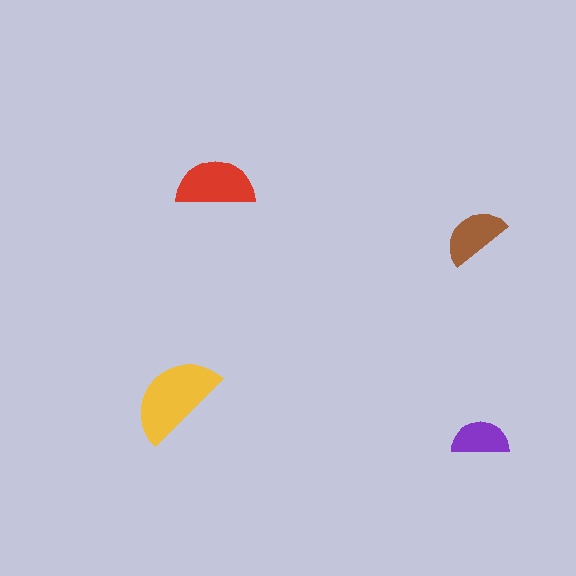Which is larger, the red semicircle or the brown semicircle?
The red one.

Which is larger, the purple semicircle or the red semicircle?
The red one.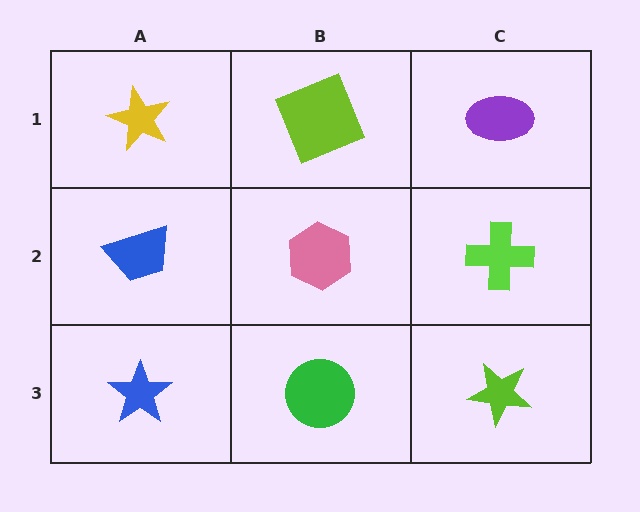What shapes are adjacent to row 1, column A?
A blue trapezoid (row 2, column A), a lime square (row 1, column B).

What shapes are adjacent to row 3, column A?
A blue trapezoid (row 2, column A), a green circle (row 3, column B).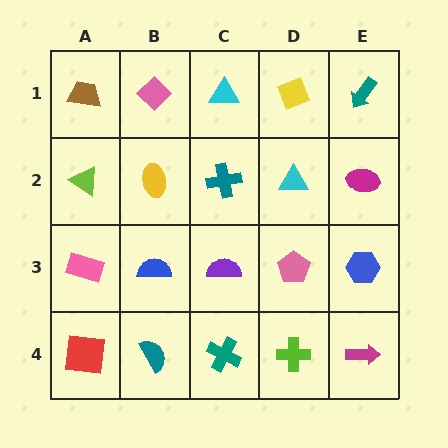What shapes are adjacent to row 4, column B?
A blue semicircle (row 3, column B), a red square (row 4, column A), a teal cross (row 4, column C).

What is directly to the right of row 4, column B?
A teal cross.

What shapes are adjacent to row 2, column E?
A teal arrow (row 1, column E), a blue hexagon (row 3, column E), a cyan triangle (row 2, column D).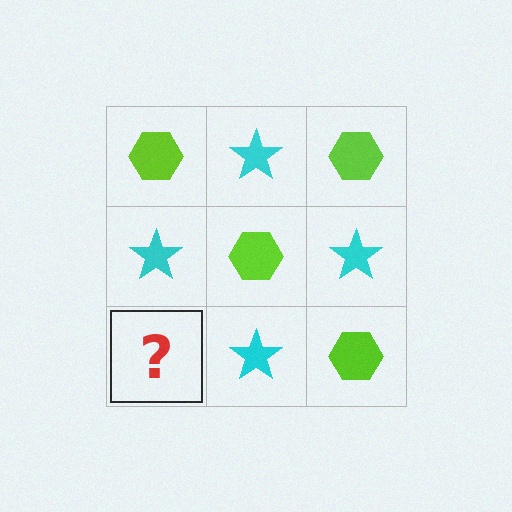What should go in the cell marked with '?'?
The missing cell should contain a lime hexagon.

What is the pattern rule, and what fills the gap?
The rule is that it alternates lime hexagon and cyan star in a checkerboard pattern. The gap should be filled with a lime hexagon.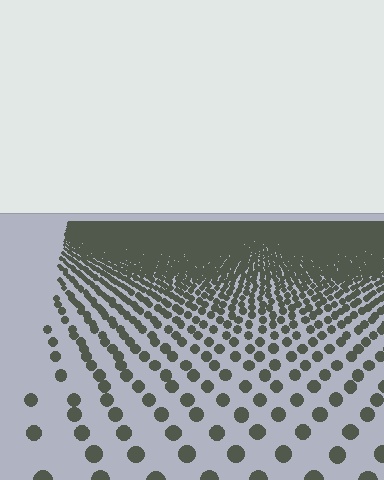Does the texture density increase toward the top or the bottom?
Density increases toward the top.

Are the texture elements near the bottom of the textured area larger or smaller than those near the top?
Larger. Near the bottom, elements are closer to the viewer and appear at a bigger on-screen size.